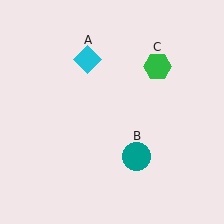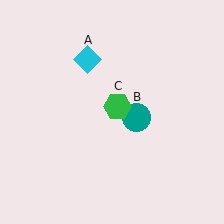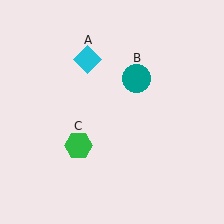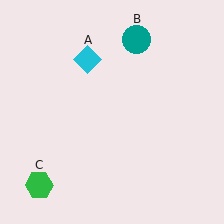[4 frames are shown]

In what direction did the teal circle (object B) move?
The teal circle (object B) moved up.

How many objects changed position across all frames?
2 objects changed position: teal circle (object B), green hexagon (object C).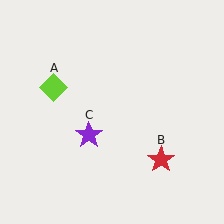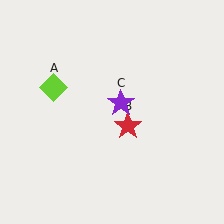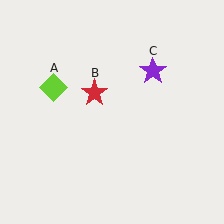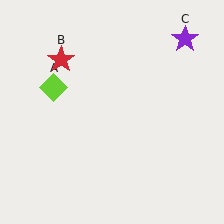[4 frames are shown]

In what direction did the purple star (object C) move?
The purple star (object C) moved up and to the right.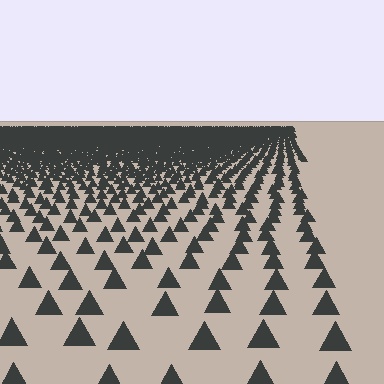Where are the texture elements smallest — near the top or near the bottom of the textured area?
Near the top.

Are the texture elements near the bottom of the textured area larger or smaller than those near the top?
Larger. Near the bottom, elements are closer to the viewer and appear at a bigger on-screen size.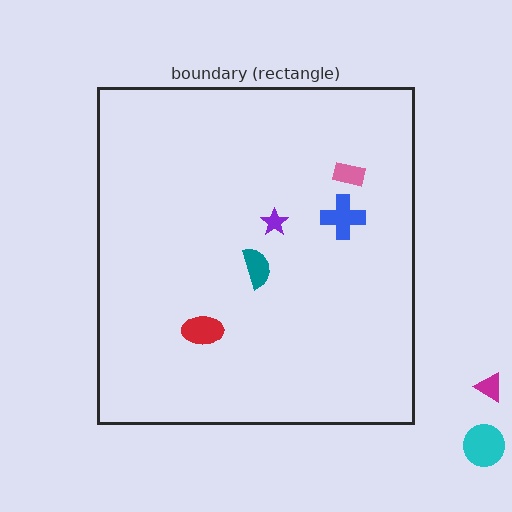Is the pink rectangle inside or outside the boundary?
Inside.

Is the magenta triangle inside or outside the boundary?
Outside.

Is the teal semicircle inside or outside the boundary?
Inside.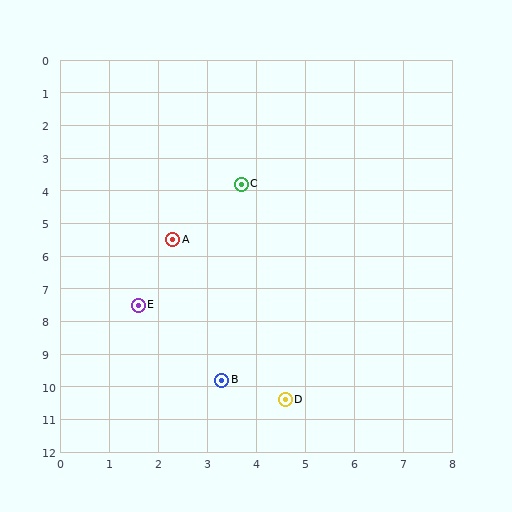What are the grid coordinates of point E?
Point E is at approximately (1.6, 7.5).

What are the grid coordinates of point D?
Point D is at approximately (4.6, 10.4).